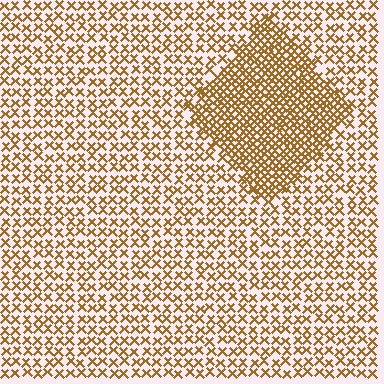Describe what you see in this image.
The image contains small brown elements arranged at two different densities. A diamond-shaped region is visible where the elements are more densely packed than the surrounding area.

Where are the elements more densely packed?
The elements are more densely packed inside the diamond boundary.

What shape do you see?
I see a diamond.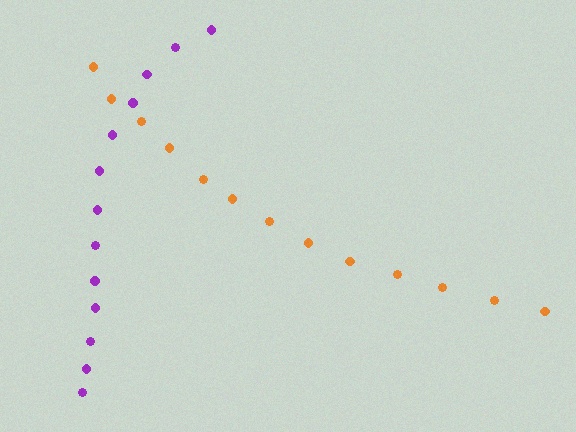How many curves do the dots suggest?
There are 2 distinct paths.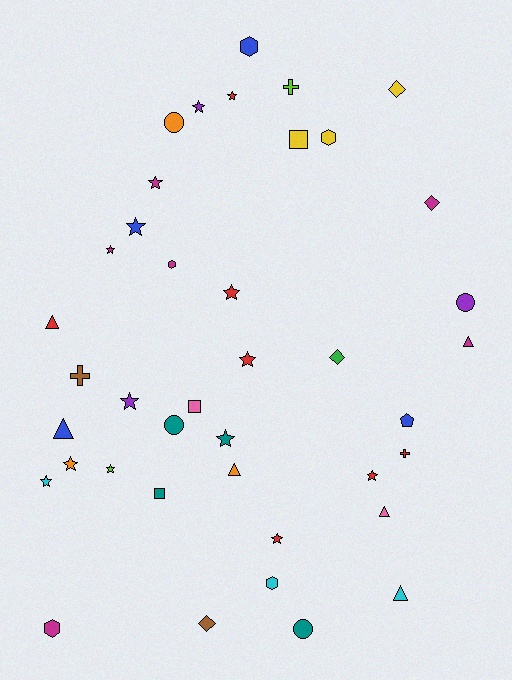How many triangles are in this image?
There are 6 triangles.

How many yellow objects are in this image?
There are 3 yellow objects.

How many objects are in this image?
There are 40 objects.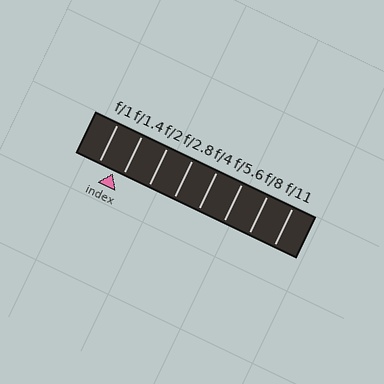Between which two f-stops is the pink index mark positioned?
The index mark is between f/1 and f/1.4.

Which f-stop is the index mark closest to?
The index mark is closest to f/1.4.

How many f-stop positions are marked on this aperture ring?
There are 8 f-stop positions marked.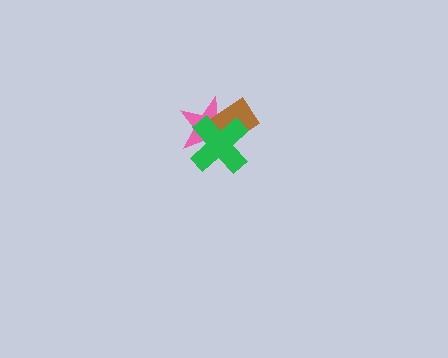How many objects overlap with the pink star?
2 objects overlap with the pink star.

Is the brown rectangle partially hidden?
Yes, it is partially covered by another shape.